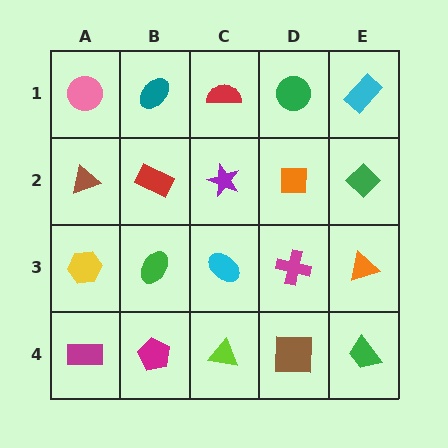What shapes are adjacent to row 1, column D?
An orange square (row 2, column D), a red semicircle (row 1, column C), a cyan rectangle (row 1, column E).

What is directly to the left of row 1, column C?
A teal ellipse.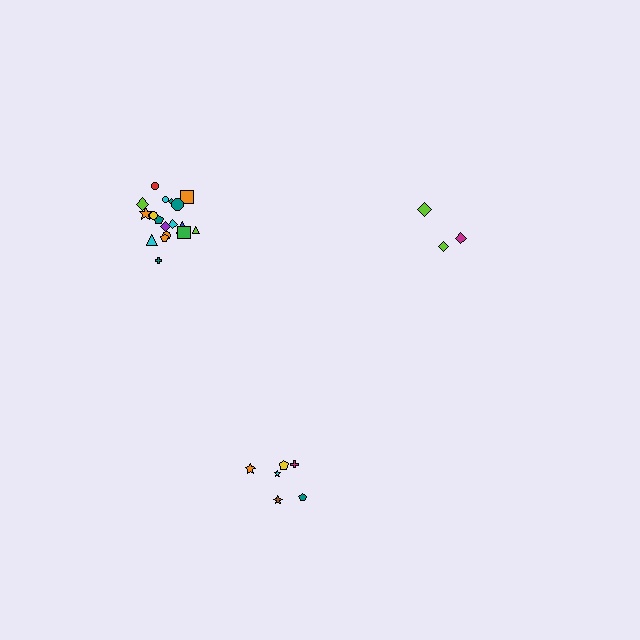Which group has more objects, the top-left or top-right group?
The top-left group.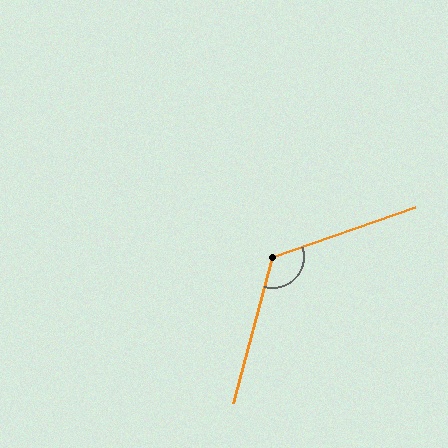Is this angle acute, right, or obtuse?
It is obtuse.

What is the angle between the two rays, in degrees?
Approximately 124 degrees.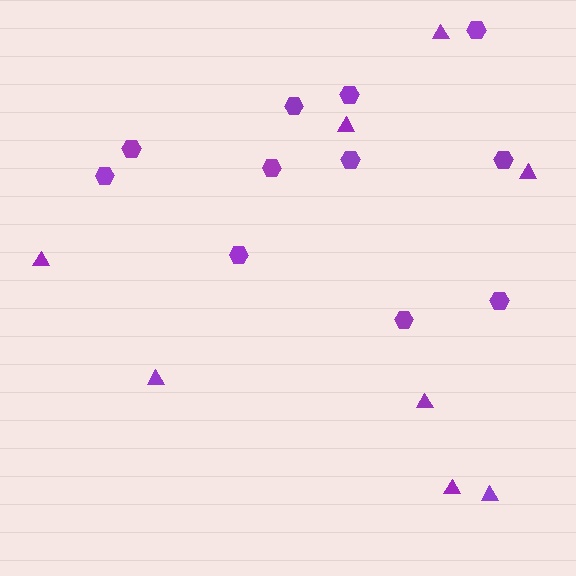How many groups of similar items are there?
There are 2 groups: one group of hexagons (11) and one group of triangles (8).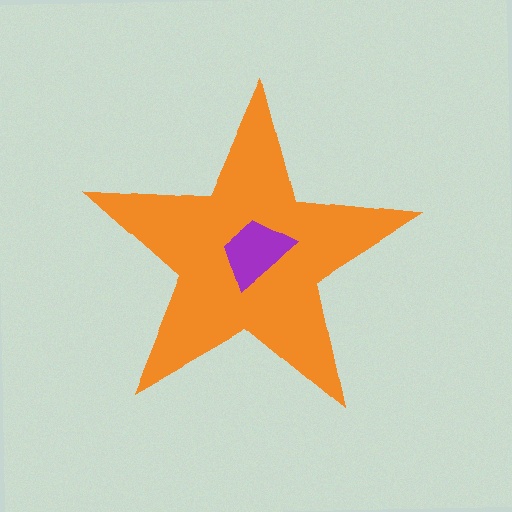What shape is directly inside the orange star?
The purple trapezoid.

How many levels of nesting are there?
2.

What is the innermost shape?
The purple trapezoid.